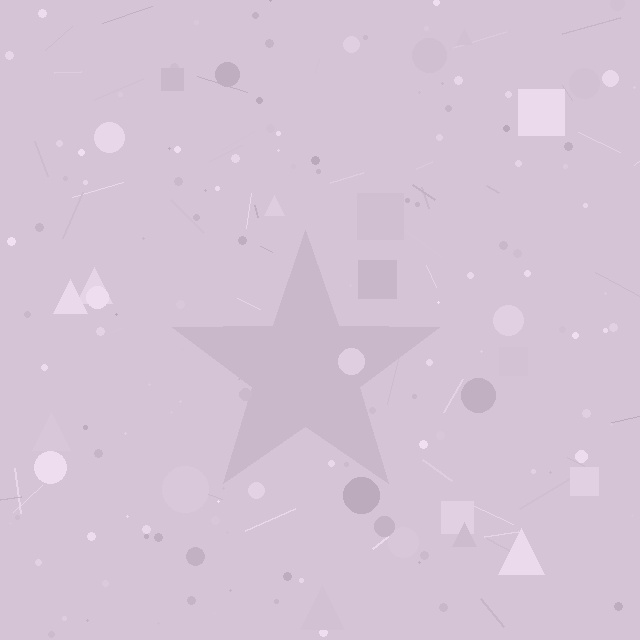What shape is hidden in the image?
A star is hidden in the image.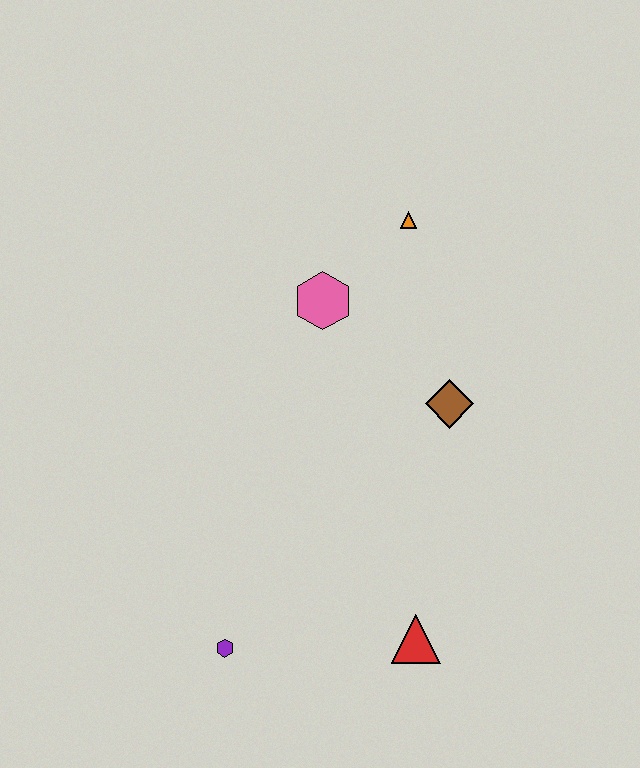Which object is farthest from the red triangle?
The orange triangle is farthest from the red triangle.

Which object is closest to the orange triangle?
The pink hexagon is closest to the orange triangle.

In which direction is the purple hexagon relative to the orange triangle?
The purple hexagon is below the orange triangle.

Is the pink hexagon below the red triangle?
No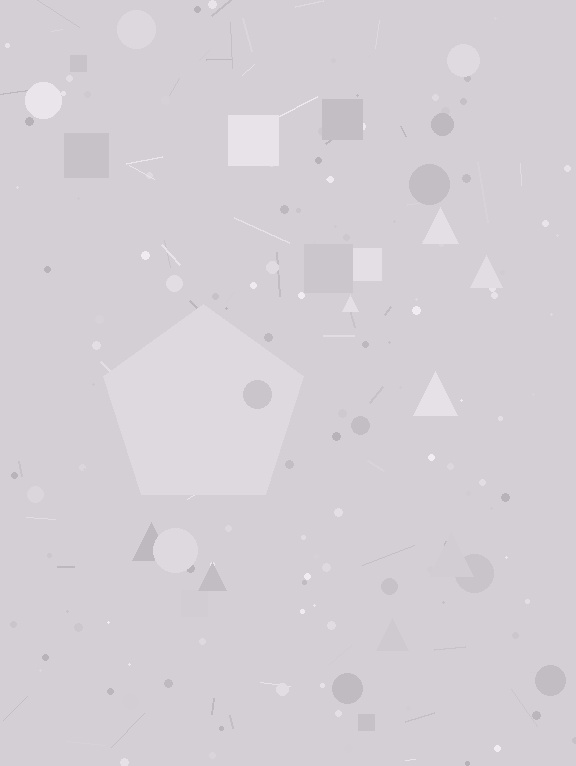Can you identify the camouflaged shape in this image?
The camouflaged shape is a pentagon.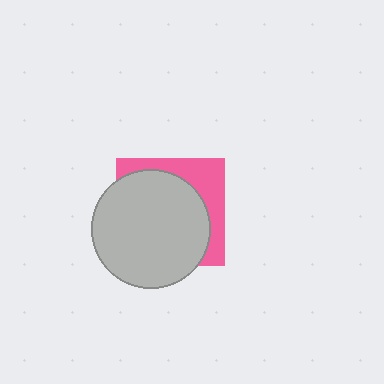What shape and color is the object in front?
The object in front is a light gray circle.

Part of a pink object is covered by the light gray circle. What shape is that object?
It is a square.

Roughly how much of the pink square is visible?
A small part of it is visible (roughly 31%).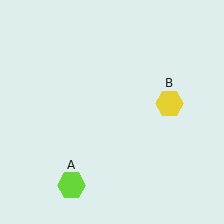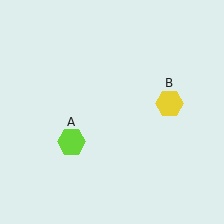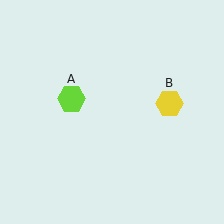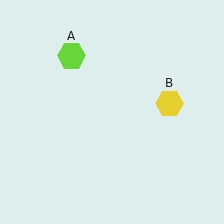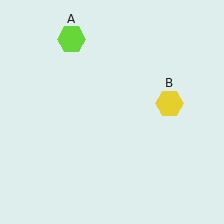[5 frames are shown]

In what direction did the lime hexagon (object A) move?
The lime hexagon (object A) moved up.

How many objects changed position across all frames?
1 object changed position: lime hexagon (object A).